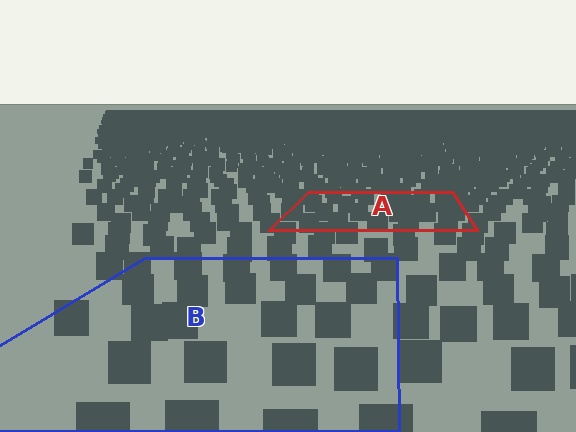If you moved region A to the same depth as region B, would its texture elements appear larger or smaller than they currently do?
They would appear larger. At a closer depth, the same texture elements are projected at a bigger on-screen size.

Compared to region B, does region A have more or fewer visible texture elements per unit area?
Region A has more texture elements per unit area — they are packed more densely because it is farther away.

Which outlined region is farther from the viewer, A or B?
Region A is farther from the viewer — the texture elements inside it appear smaller and more densely packed.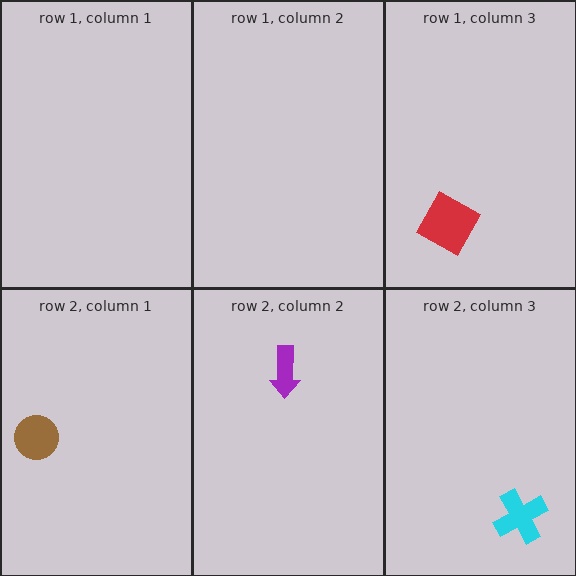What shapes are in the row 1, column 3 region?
The red square.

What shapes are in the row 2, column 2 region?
The purple arrow.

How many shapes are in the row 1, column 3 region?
1.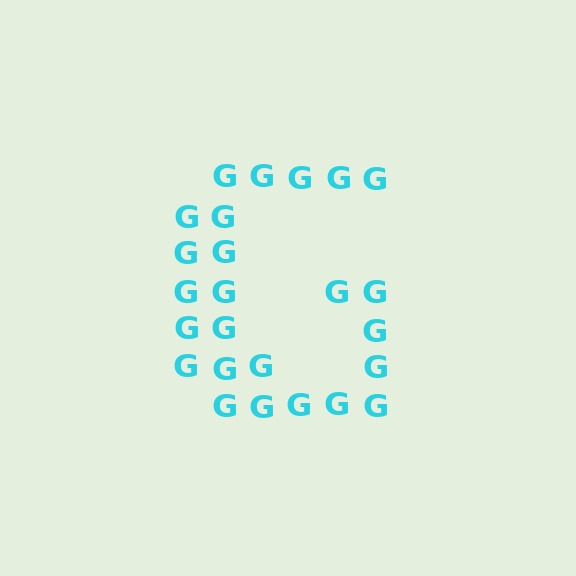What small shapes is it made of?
It is made of small letter G's.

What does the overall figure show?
The overall figure shows the letter G.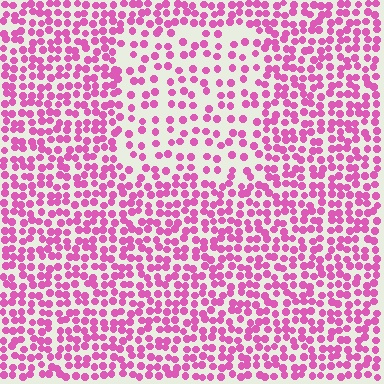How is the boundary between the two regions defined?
The boundary is defined by a change in element density (approximately 1.9x ratio). All elements are the same color, size, and shape.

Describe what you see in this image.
The image contains small pink elements arranged at two different densities. A rectangle-shaped region is visible where the elements are less densely packed than the surrounding area.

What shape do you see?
I see a rectangle.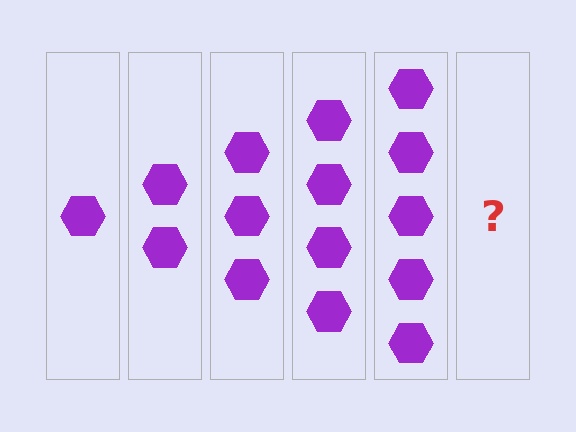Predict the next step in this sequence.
The next step is 6 hexagons.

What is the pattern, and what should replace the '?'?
The pattern is that each step adds one more hexagon. The '?' should be 6 hexagons.